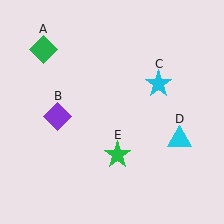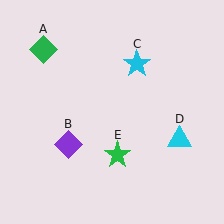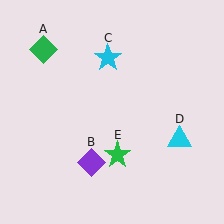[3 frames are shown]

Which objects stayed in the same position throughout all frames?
Green diamond (object A) and cyan triangle (object D) and green star (object E) remained stationary.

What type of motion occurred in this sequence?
The purple diamond (object B), cyan star (object C) rotated counterclockwise around the center of the scene.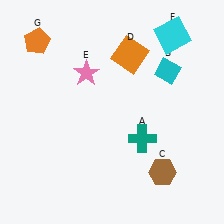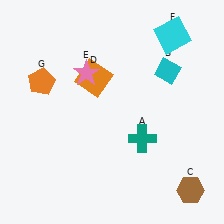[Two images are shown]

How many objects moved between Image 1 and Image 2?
3 objects moved between the two images.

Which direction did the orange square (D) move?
The orange square (D) moved left.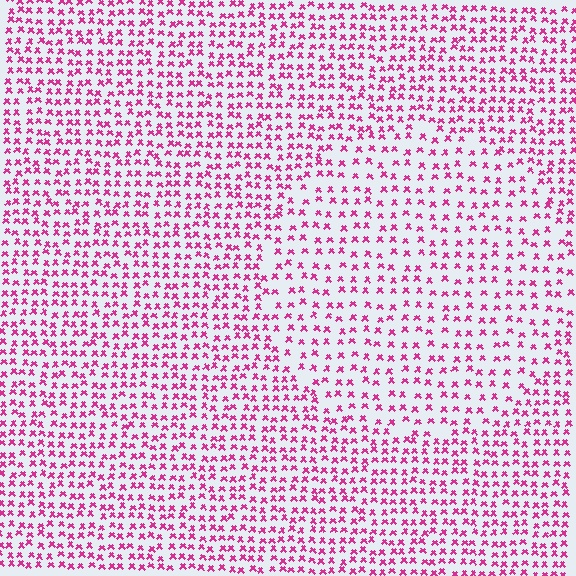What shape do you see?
I see a circle.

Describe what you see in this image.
The image contains small magenta elements arranged at two different densities. A circle-shaped region is visible where the elements are less densely packed than the surrounding area.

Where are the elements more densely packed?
The elements are more densely packed outside the circle boundary.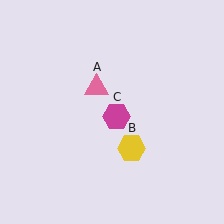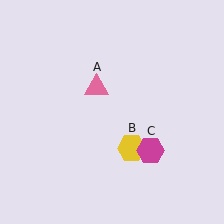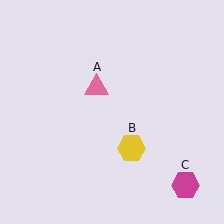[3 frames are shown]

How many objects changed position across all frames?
1 object changed position: magenta hexagon (object C).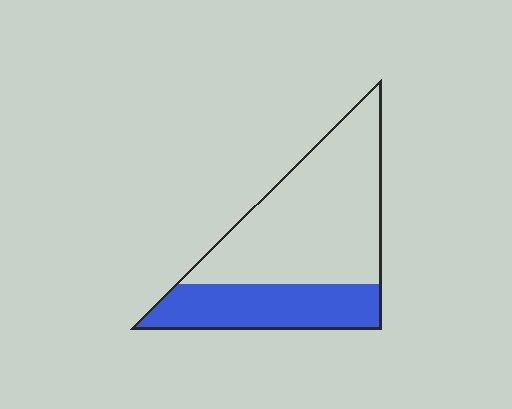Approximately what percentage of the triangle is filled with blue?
Approximately 35%.